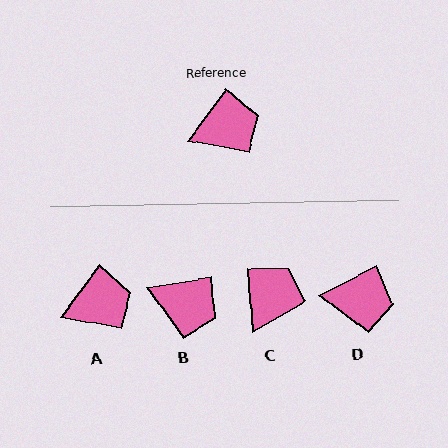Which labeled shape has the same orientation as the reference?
A.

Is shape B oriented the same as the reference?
No, it is off by about 44 degrees.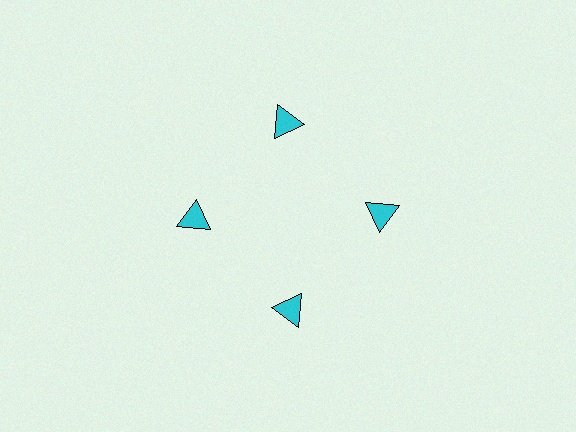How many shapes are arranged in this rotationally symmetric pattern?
There are 4 shapes, arranged in 4 groups of 1.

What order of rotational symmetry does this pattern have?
This pattern has 4-fold rotational symmetry.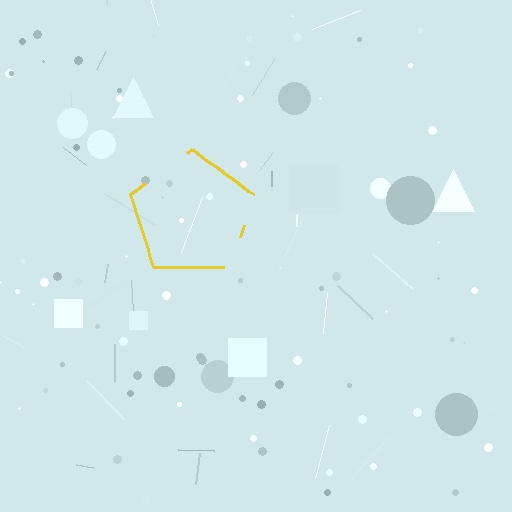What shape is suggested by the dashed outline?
The dashed outline suggests a pentagon.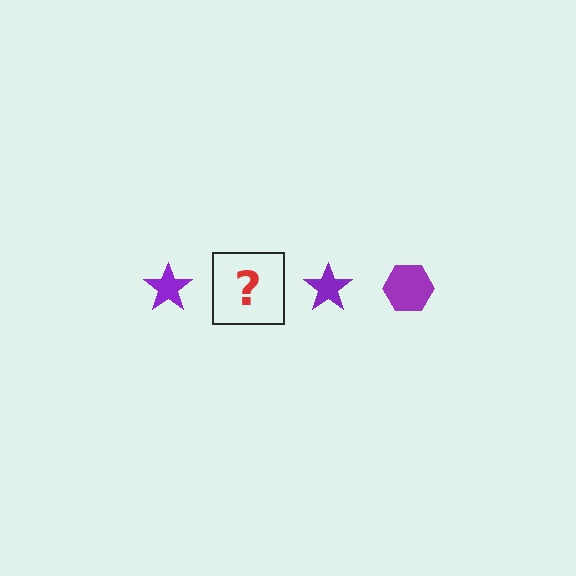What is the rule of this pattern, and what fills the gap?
The rule is that the pattern cycles through star, hexagon shapes in purple. The gap should be filled with a purple hexagon.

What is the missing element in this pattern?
The missing element is a purple hexagon.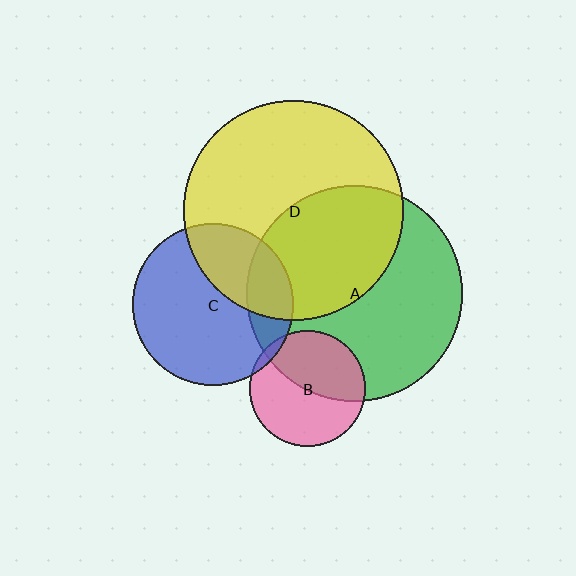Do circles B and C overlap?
Yes.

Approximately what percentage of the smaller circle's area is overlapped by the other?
Approximately 5%.